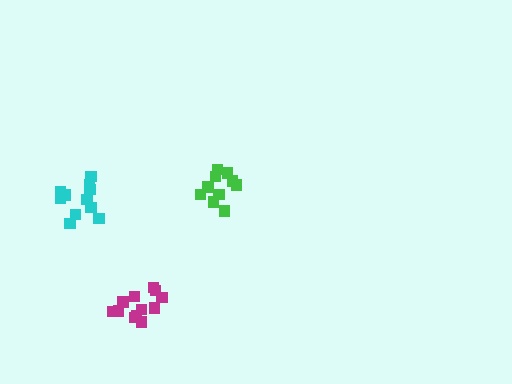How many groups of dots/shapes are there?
There are 3 groups.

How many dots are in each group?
Group 1: 10 dots, Group 2: 11 dots, Group 3: 12 dots (33 total).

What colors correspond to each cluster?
The clusters are colored: green, cyan, magenta.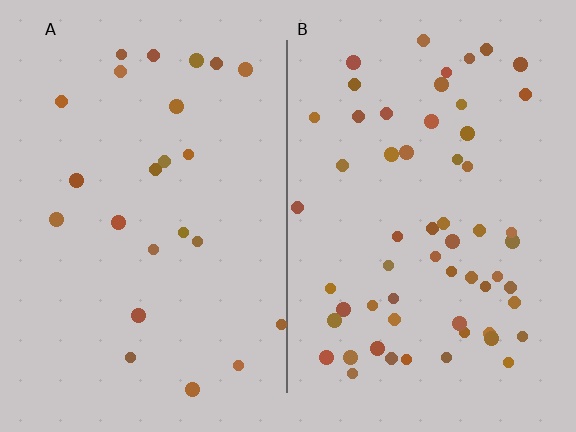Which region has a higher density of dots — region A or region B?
B (the right).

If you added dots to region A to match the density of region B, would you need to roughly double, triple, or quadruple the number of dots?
Approximately double.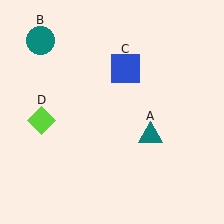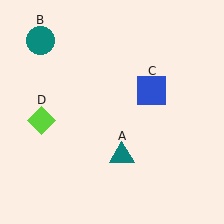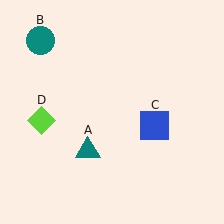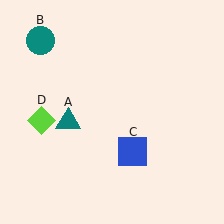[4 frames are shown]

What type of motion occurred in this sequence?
The teal triangle (object A), blue square (object C) rotated clockwise around the center of the scene.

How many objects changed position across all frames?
2 objects changed position: teal triangle (object A), blue square (object C).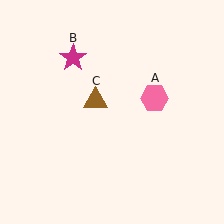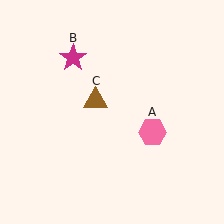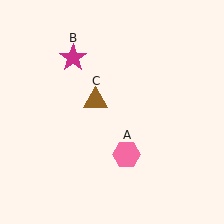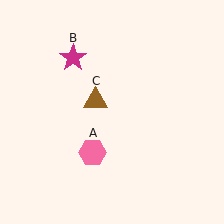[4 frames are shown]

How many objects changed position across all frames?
1 object changed position: pink hexagon (object A).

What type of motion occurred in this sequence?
The pink hexagon (object A) rotated clockwise around the center of the scene.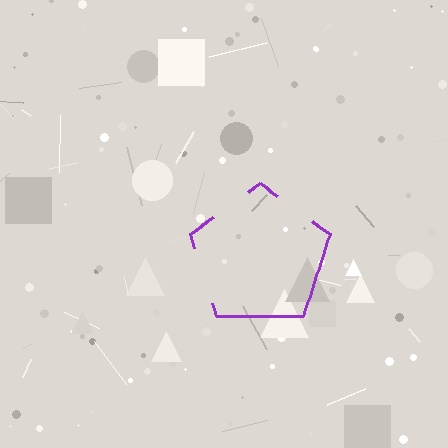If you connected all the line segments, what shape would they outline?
They would outline a pentagon.